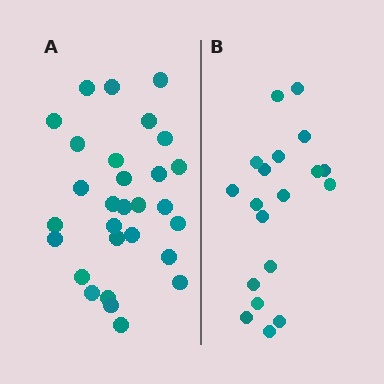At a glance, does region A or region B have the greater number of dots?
Region A (the left region) has more dots.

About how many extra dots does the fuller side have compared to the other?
Region A has roughly 10 or so more dots than region B.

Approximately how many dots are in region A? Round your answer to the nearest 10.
About 30 dots. (The exact count is 29, which rounds to 30.)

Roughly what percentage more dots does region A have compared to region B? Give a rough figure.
About 55% more.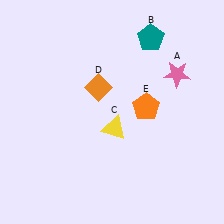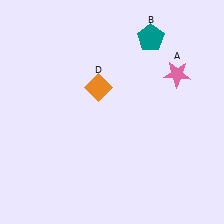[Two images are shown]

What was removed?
The orange pentagon (E), the yellow triangle (C) were removed in Image 2.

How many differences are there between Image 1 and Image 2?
There are 2 differences between the two images.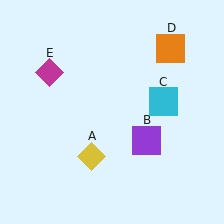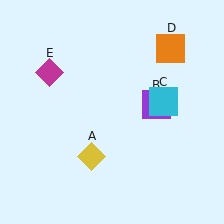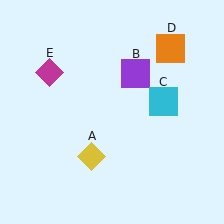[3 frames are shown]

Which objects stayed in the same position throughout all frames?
Yellow diamond (object A) and cyan square (object C) and orange square (object D) and magenta diamond (object E) remained stationary.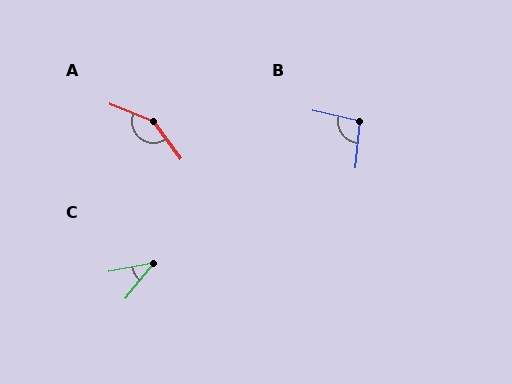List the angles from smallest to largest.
C (40°), B (97°), A (148°).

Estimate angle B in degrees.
Approximately 97 degrees.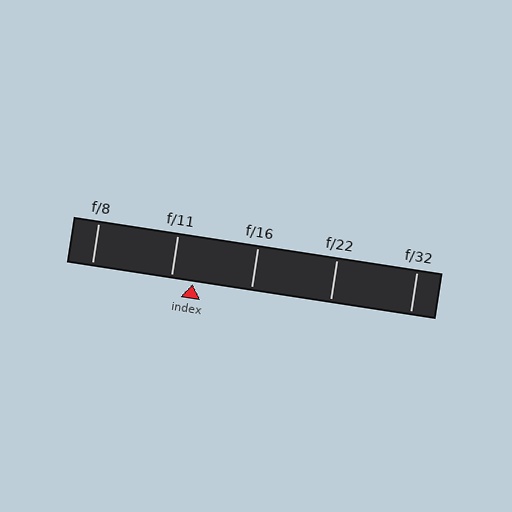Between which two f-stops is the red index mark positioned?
The index mark is between f/11 and f/16.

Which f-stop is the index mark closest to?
The index mark is closest to f/11.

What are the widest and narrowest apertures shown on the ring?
The widest aperture shown is f/8 and the narrowest is f/32.